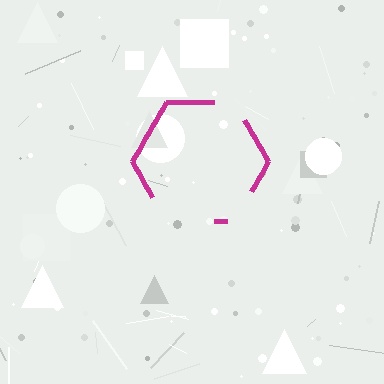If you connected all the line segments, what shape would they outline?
They would outline a hexagon.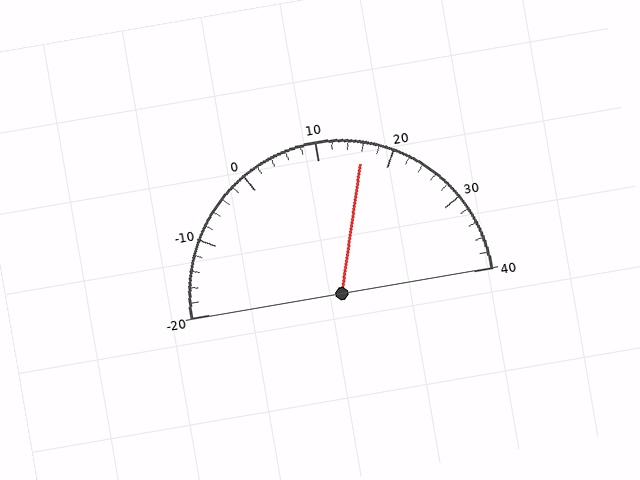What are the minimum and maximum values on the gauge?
The gauge ranges from -20 to 40.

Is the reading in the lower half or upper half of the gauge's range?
The reading is in the upper half of the range (-20 to 40).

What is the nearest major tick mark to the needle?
The nearest major tick mark is 20.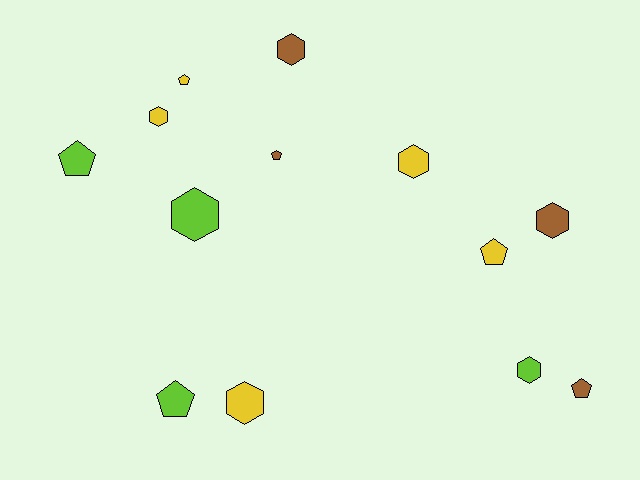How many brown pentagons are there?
There are 2 brown pentagons.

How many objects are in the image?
There are 13 objects.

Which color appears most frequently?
Yellow, with 5 objects.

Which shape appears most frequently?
Hexagon, with 7 objects.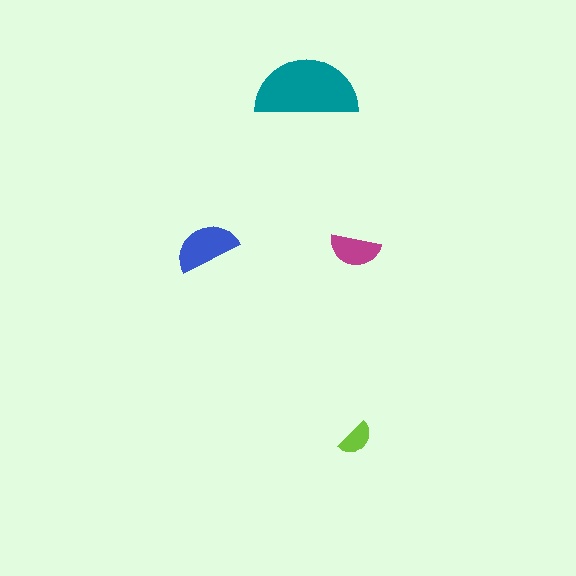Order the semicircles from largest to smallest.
the teal one, the blue one, the magenta one, the lime one.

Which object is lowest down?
The lime semicircle is bottommost.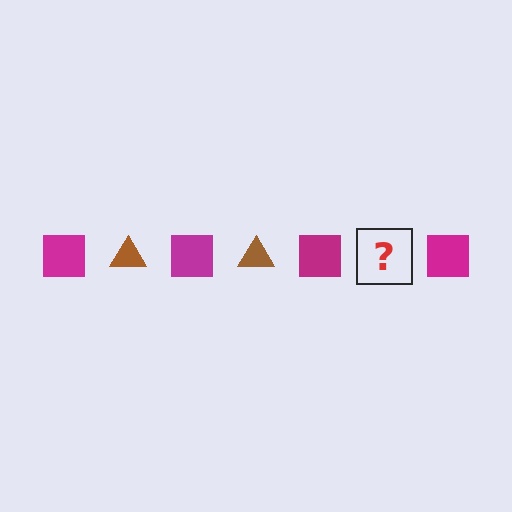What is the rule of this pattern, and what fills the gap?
The rule is that the pattern alternates between magenta square and brown triangle. The gap should be filled with a brown triangle.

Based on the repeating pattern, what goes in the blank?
The blank should be a brown triangle.